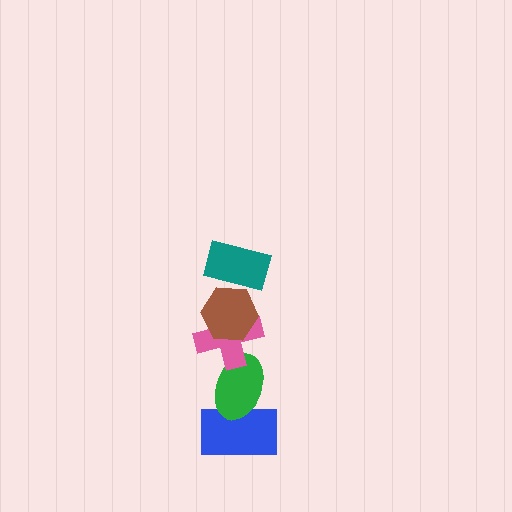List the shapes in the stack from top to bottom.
From top to bottom: the teal rectangle, the brown hexagon, the pink cross, the green ellipse, the blue rectangle.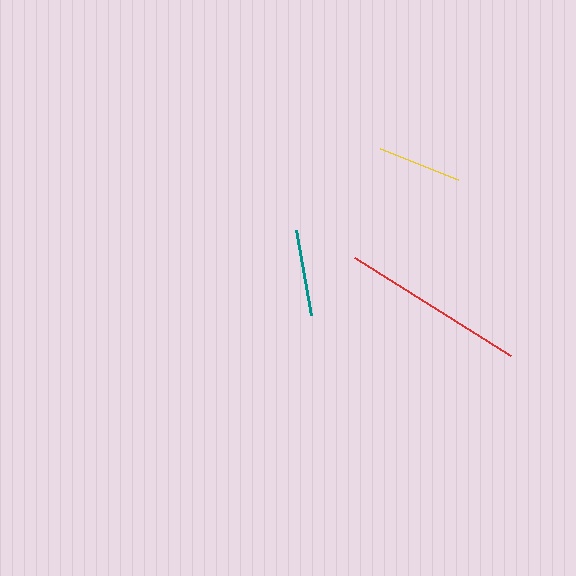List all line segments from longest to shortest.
From longest to shortest: red, teal, yellow.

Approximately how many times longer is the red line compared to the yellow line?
The red line is approximately 2.2 times the length of the yellow line.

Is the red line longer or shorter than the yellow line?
The red line is longer than the yellow line.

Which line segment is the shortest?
The yellow line is the shortest at approximately 84 pixels.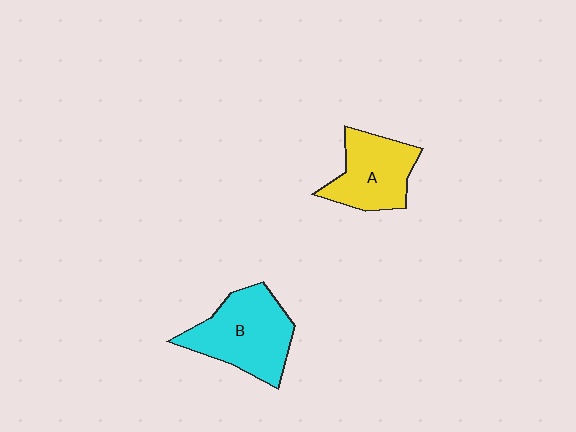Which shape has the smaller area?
Shape A (yellow).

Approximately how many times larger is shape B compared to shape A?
Approximately 1.3 times.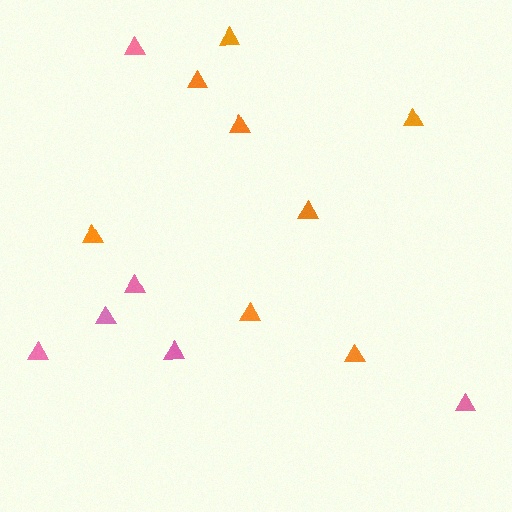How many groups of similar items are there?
There are 2 groups: one group of pink triangles (6) and one group of orange triangles (8).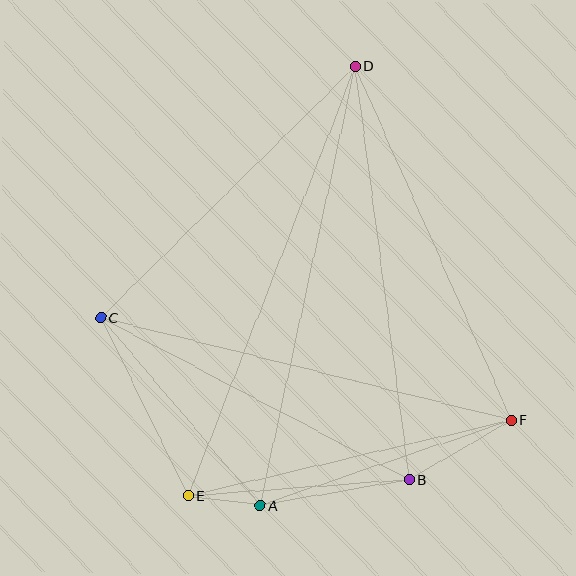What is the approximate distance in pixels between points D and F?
The distance between D and F is approximately 386 pixels.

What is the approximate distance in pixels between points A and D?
The distance between A and D is approximately 449 pixels.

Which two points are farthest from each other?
Points D and E are farthest from each other.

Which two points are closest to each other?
Points A and E are closest to each other.